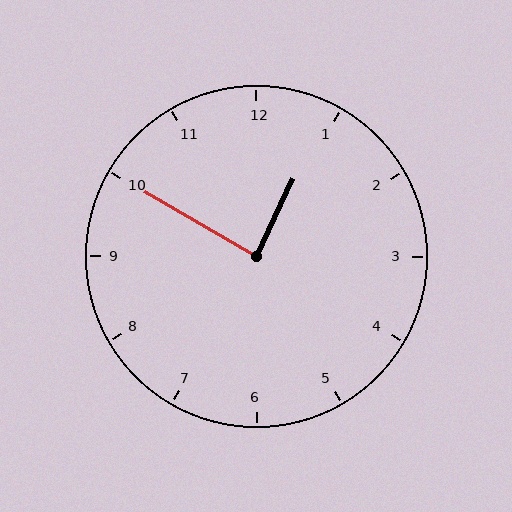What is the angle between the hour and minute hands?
Approximately 85 degrees.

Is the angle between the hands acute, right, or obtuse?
It is right.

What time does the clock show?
12:50.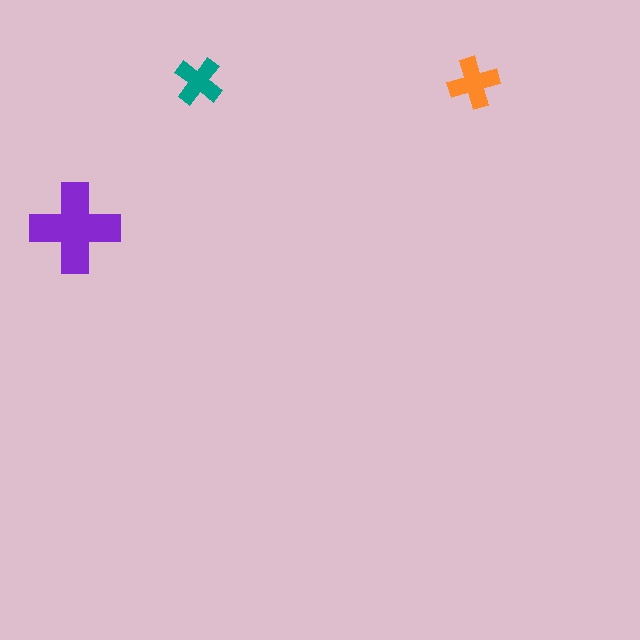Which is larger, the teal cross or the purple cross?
The purple one.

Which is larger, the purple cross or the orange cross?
The purple one.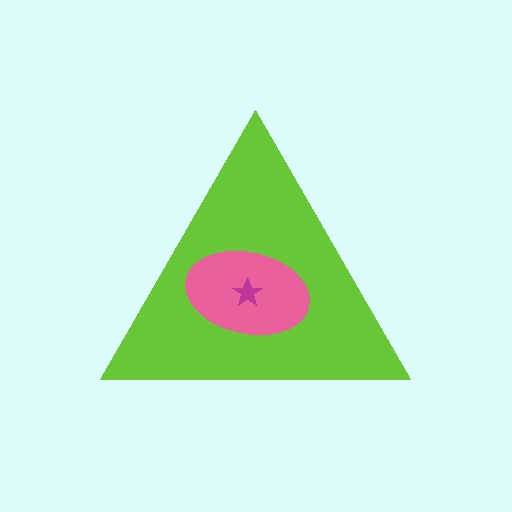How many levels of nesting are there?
3.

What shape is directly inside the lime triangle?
The pink ellipse.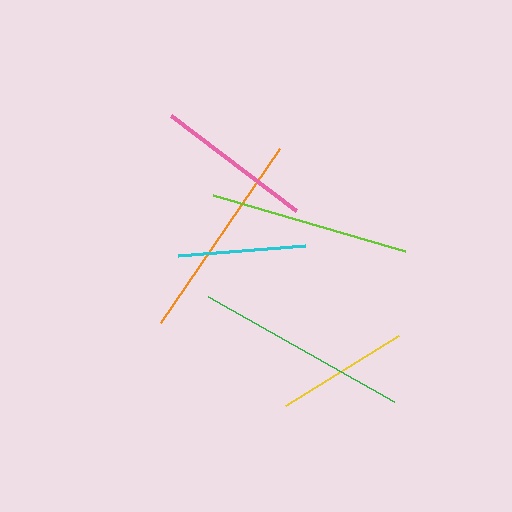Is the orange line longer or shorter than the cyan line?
The orange line is longer than the cyan line.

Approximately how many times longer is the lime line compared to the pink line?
The lime line is approximately 1.3 times the length of the pink line.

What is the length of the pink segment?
The pink segment is approximately 157 pixels long.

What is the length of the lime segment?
The lime segment is approximately 200 pixels long.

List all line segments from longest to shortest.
From longest to shortest: green, orange, lime, pink, yellow, cyan.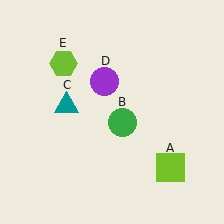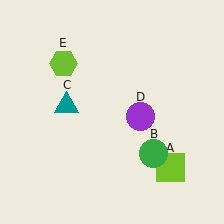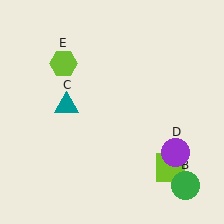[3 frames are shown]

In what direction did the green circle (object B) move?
The green circle (object B) moved down and to the right.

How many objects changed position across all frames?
2 objects changed position: green circle (object B), purple circle (object D).